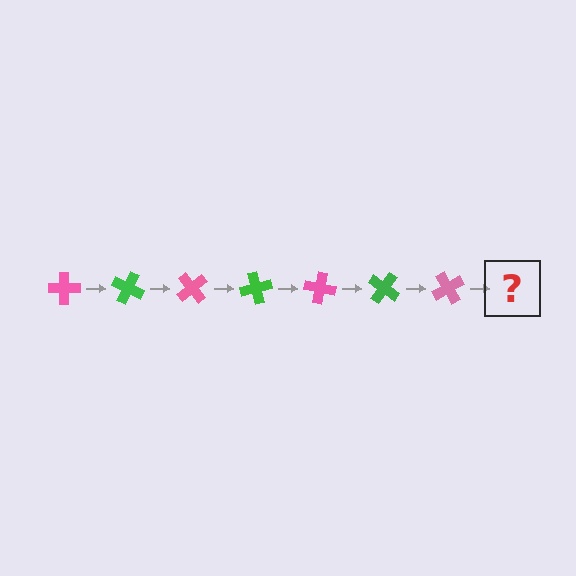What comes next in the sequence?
The next element should be a green cross, rotated 175 degrees from the start.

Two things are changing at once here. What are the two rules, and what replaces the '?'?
The two rules are that it rotates 25 degrees each step and the color cycles through pink and green. The '?' should be a green cross, rotated 175 degrees from the start.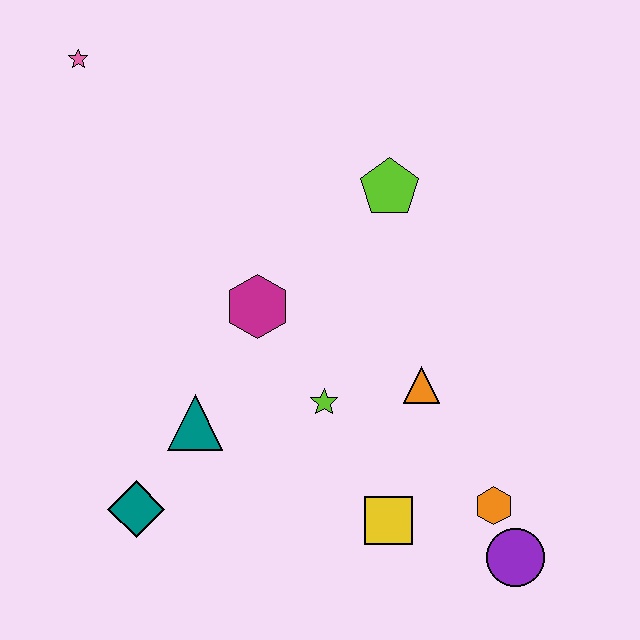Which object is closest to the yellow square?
The orange hexagon is closest to the yellow square.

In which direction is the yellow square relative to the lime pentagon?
The yellow square is below the lime pentagon.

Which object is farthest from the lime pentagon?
The teal diamond is farthest from the lime pentagon.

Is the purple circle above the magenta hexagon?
No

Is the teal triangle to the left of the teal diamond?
No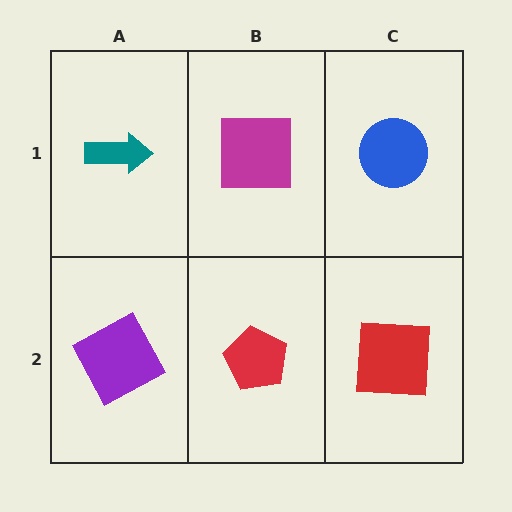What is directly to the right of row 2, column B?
A red square.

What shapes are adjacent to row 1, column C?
A red square (row 2, column C), a magenta square (row 1, column B).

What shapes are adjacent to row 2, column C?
A blue circle (row 1, column C), a red pentagon (row 2, column B).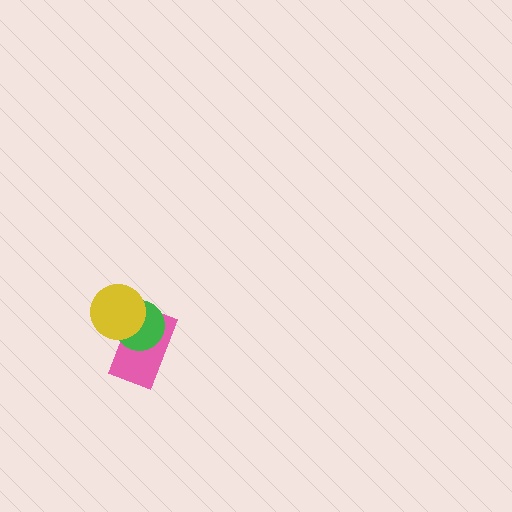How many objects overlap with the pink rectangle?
2 objects overlap with the pink rectangle.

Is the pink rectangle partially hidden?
Yes, it is partially covered by another shape.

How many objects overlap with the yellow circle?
2 objects overlap with the yellow circle.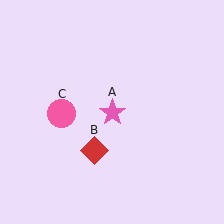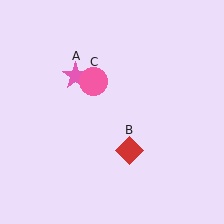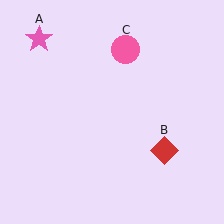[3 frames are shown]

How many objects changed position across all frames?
3 objects changed position: pink star (object A), red diamond (object B), pink circle (object C).